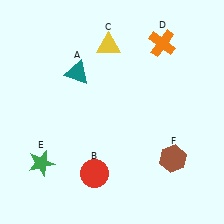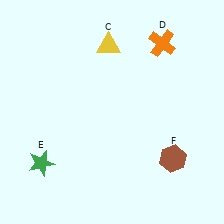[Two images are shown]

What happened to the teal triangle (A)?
The teal triangle (A) was removed in Image 2. It was in the top-left area of Image 1.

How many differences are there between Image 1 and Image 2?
There are 2 differences between the two images.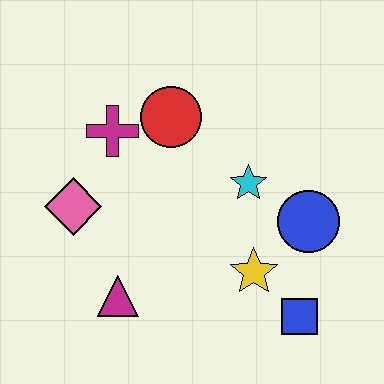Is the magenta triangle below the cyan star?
Yes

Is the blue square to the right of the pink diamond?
Yes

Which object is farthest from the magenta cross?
The blue square is farthest from the magenta cross.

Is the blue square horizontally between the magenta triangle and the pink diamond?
No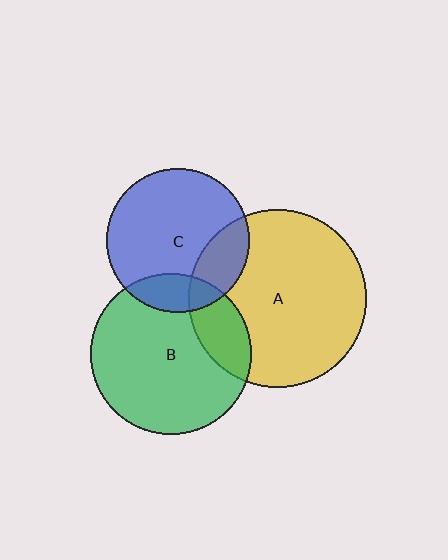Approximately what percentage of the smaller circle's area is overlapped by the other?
Approximately 20%.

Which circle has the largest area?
Circle A (yellow).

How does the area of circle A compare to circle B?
Approximately 1.2 times.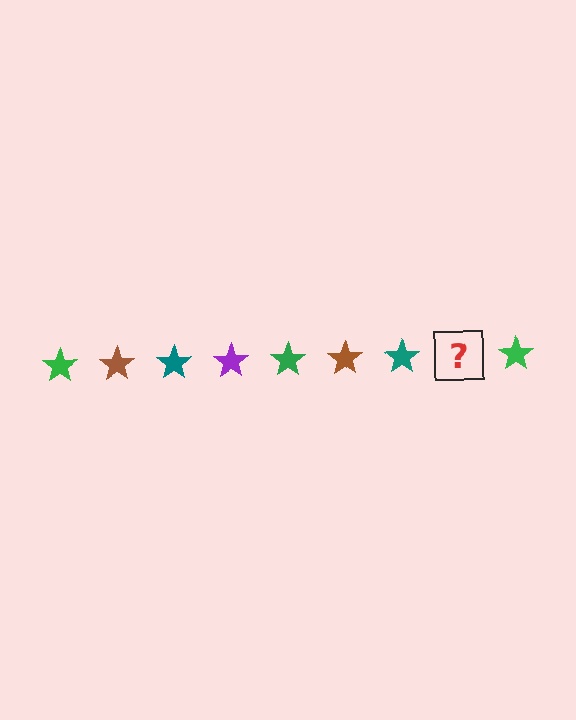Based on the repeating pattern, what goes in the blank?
The blank should be a purple star.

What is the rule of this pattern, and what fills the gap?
The rule is that the pattern cycles through green, brown, teal, purple stars. The gap should be filled with a purple star.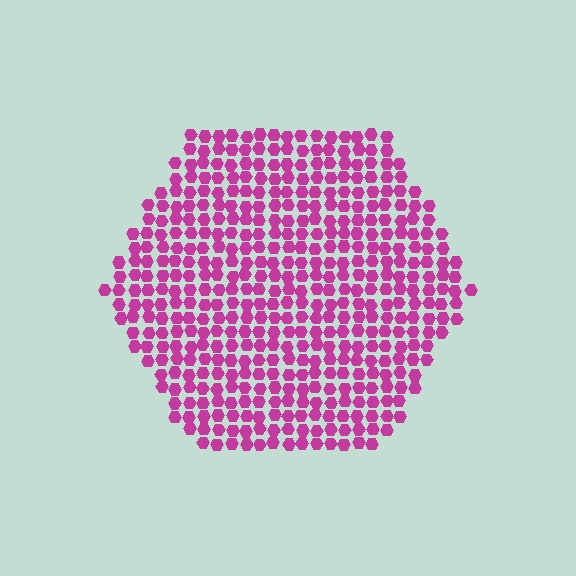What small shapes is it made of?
It is made of small hexagons.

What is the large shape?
The large shape is a hexagon.